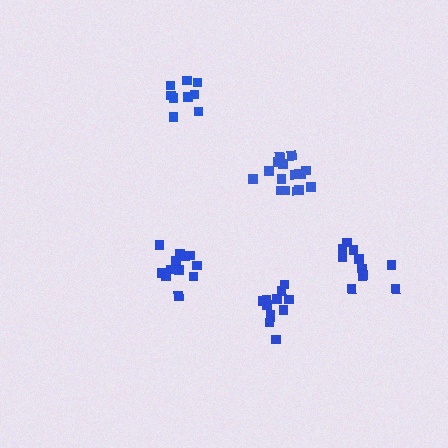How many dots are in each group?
Group 1: 12 dots, Group 2: 9 dots, Group 3: 11 dots, Group 4: 15 dots, Group 5: 12 dots (59 total).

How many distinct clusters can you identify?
There are 5 distinct clusters.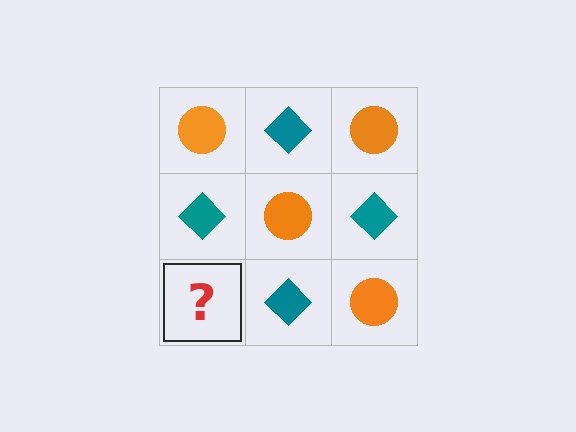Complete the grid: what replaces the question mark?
The question mark should be replaced with an orange circle.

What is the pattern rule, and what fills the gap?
The rule is that it alternates orange circle and teal diamond in a checkerboard pattern. The gap should be filled with an orange circle.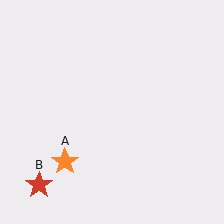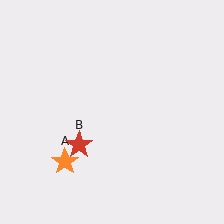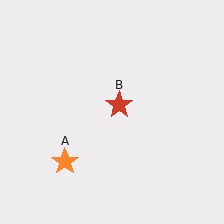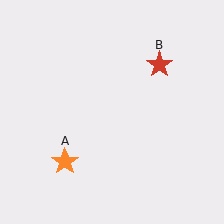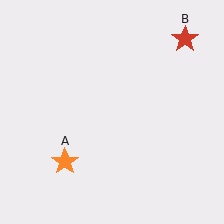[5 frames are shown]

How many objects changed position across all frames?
1 object changed position: red star (object B).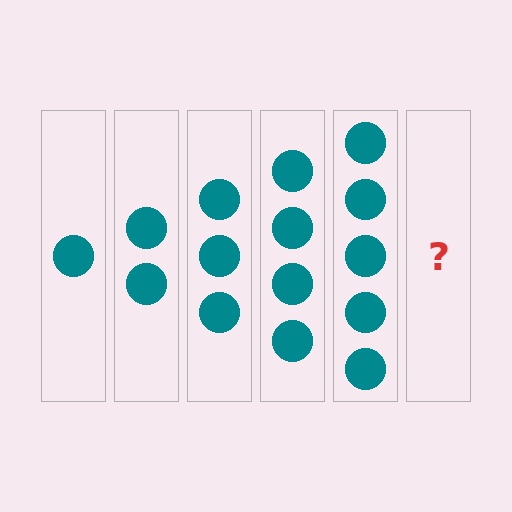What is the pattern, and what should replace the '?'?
The pattern is that each step adds one more circle. The '?' should be 6 circles.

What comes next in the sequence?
The next element should be 6 circles.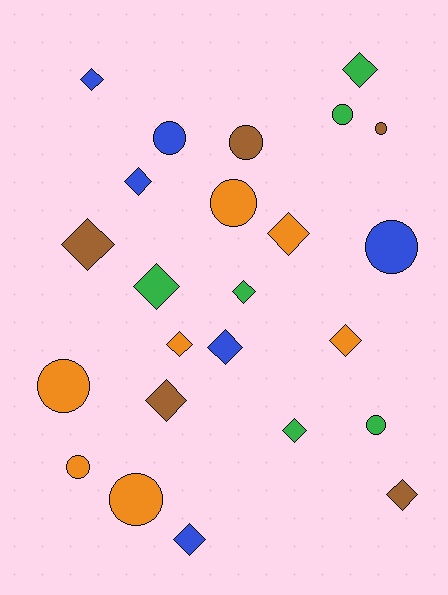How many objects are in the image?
There are 24 objects.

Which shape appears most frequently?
Diamond, with 14 objects.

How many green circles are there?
There are 2 green circles.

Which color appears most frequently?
Orange, with 7 objects.